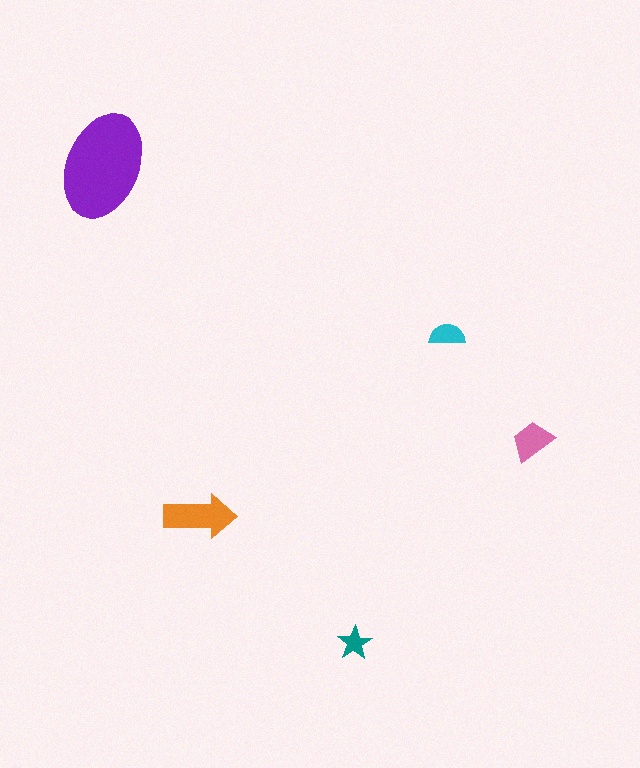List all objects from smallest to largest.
The teal star, the cyan semicircle, the pink trapezoid, the orange arrow, the purple ellipse.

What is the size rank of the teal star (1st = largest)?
5th.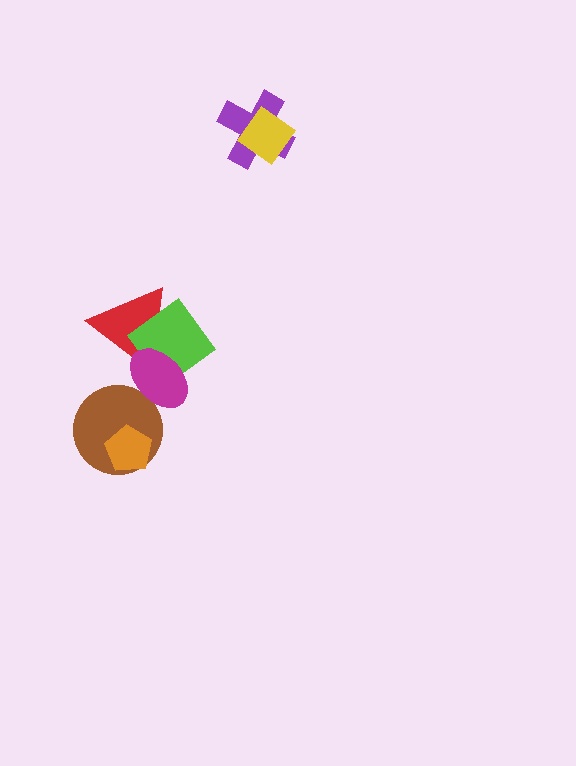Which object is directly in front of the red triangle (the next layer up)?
The lime diamond is directly in front of the red triangle.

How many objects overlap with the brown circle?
2 objects overlap with the brown circle.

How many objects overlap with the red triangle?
2 objects overlap with the red triangle.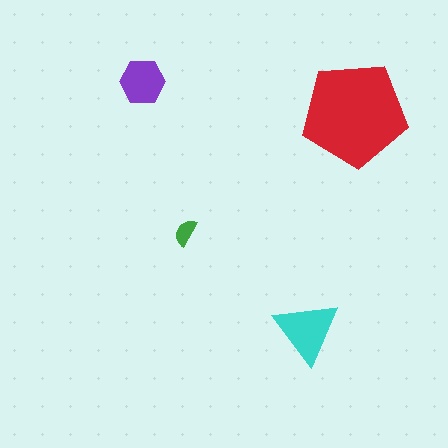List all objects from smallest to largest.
The green semicircle, the purple hexagon, the cyan triangle, the red pentagon.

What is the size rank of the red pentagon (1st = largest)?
1st.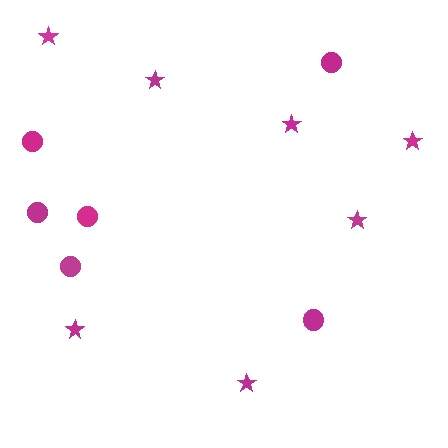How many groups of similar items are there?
There are 2 groups: one group of stars (7) and one group of circles (6).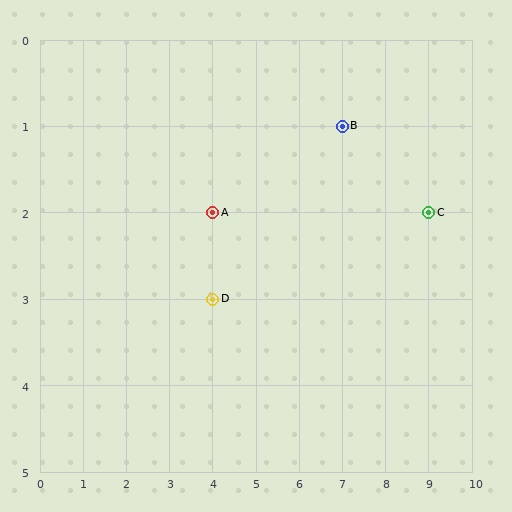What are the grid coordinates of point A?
Point A is at grid coordinates (4, 2).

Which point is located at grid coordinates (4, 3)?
Point D is at (4, 3).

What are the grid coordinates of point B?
Point B is at grid coordinates (7, 1).